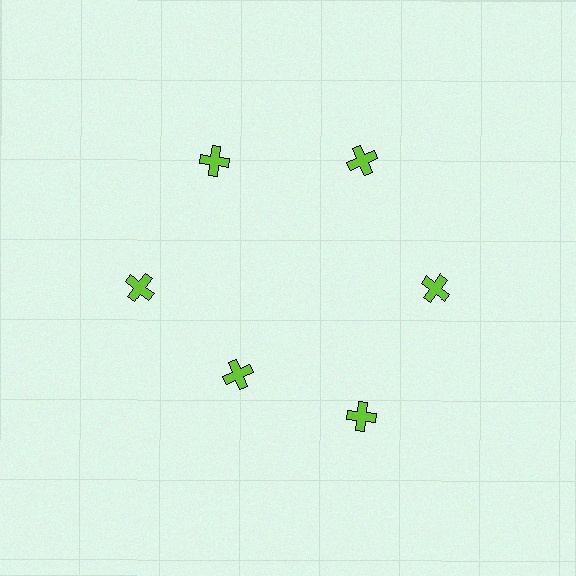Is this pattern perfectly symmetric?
No. The 6 lime crosses are arranged in a ring, but one element near the 7 o'clock position is pulled inward toward the center, breaking the 6-fold rotational symmetry.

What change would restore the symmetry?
The symmetry would be restored by moving it outward, back onto the ring so that all 6 crosses sit at equal angles and equal distance from the center.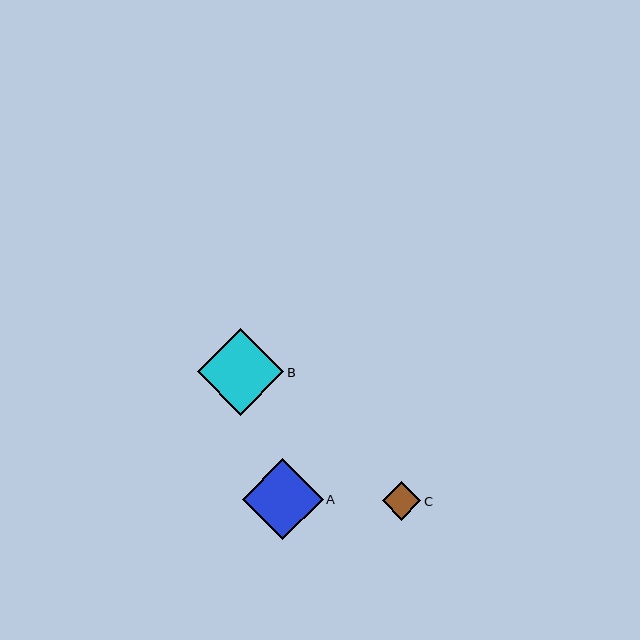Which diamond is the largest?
Diamond B is the largest with a size of approximately 86 pixels.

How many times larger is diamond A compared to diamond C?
Diamond A is approximately 2.1 times the size of diamond C.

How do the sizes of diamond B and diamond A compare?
Diamond B and diamond A are approximately the same size.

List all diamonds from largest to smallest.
From largest to smallest: B, A, C.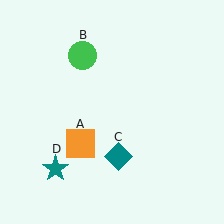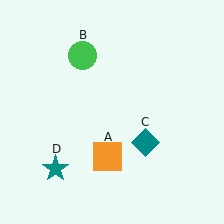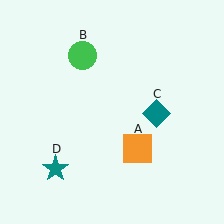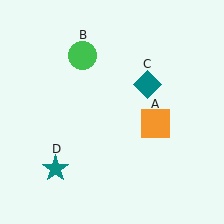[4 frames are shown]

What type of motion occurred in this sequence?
The orange square (object A), teal diamond (object C) rotated counterclockwise around the center of the scene.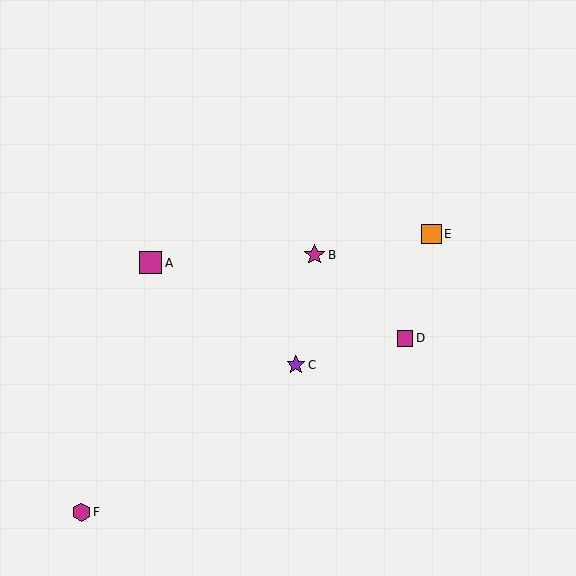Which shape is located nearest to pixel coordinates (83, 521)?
The magenta hexagon (labeled F) at (81, 512) is nearest to that location.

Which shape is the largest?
The magenta square (labeled A) is the largest.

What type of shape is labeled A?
Shape A is a magenta square.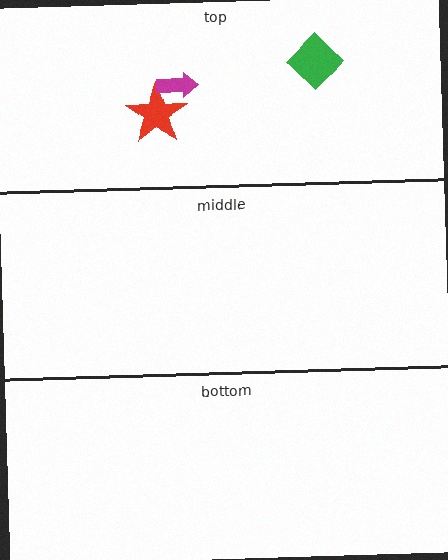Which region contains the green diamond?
The top region.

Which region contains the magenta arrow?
The top region.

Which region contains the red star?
The top region.